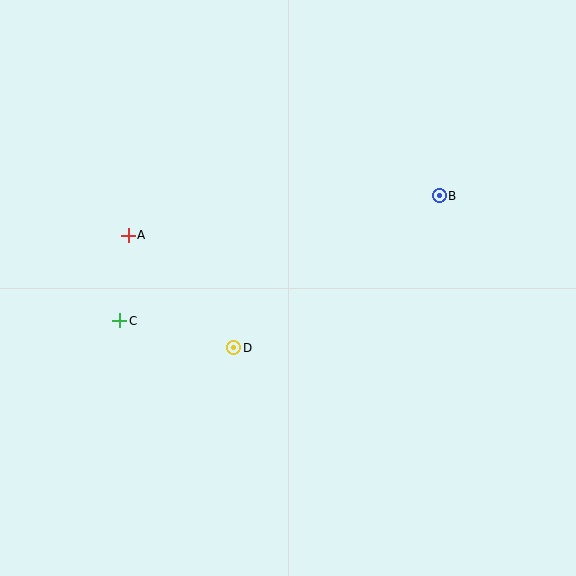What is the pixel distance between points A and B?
The distance between A and B is 314 pixels.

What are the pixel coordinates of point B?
Point B is at (439, 196).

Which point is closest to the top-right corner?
Point B is closest to the top-right corner.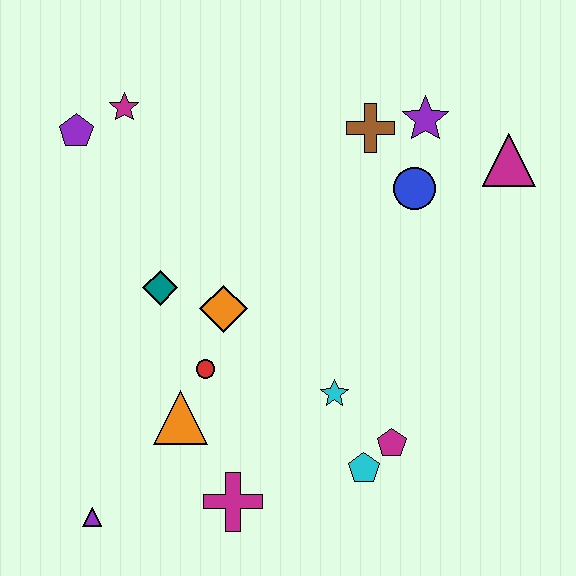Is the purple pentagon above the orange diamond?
Yes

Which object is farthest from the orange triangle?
The magenta triangle is farthest from the orange triangle.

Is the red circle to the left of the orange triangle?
No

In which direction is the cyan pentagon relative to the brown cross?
The cyan pentagon is below the brown cross.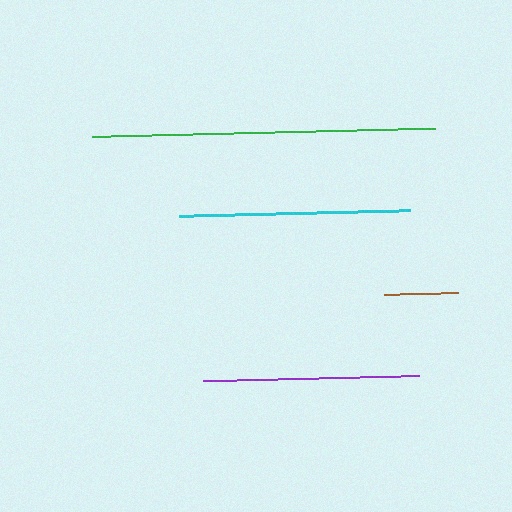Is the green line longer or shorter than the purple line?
The green line is longer than the purple line.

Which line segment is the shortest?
The brown line is the shortest at approximately 74 pixels.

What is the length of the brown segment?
The brown segment is approximately 74 pixels long.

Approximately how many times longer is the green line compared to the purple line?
The green line is approximately 1.6 times the length of the purple line.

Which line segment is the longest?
The green line is the longest at approximately 342 pixels.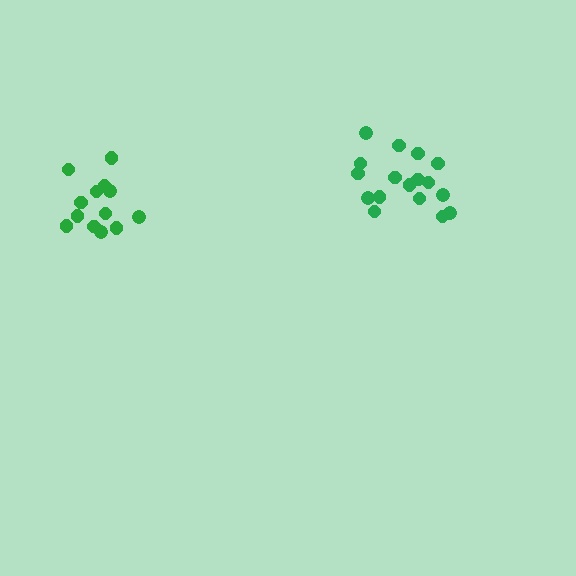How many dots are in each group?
Group 1: 17 dots, Group 2: 13 dots (30 total).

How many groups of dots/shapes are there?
There are 2 groups.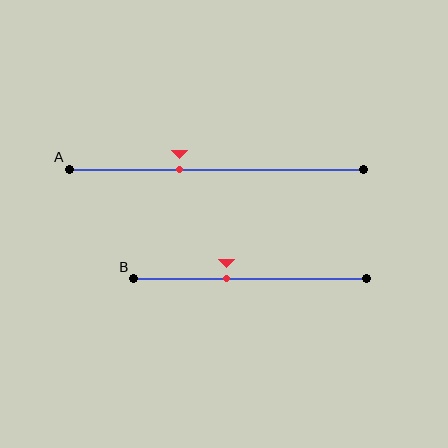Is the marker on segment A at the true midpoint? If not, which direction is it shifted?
No, the marker on segment A is shifted to the left by about 13% of the segment length.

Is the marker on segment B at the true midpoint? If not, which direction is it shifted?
No, the marker on segment B is shifted to the left by about 10% of the segment length.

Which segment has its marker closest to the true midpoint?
Segment B has its marker closest to the true midpoint.